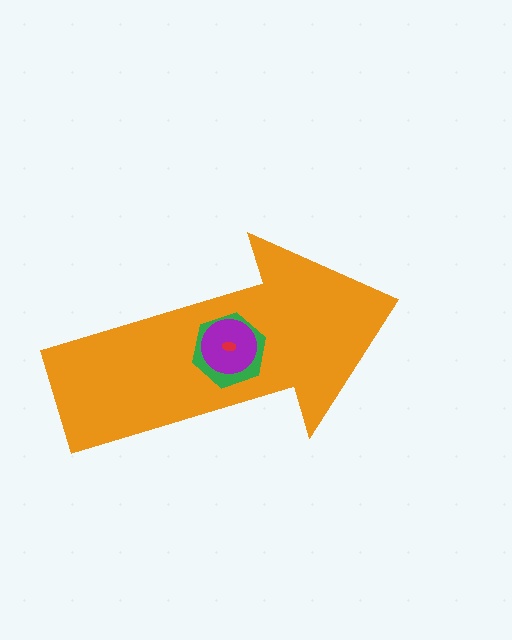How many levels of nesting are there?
4.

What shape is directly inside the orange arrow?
The green hexagon.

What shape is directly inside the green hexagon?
The purple circle.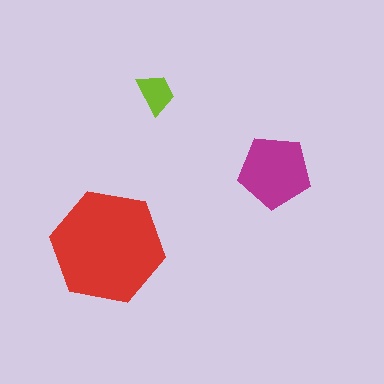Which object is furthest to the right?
The magenta pentagon is rightmost.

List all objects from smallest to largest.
The lime trapezoid, the magenta pentagon, the red hexagon.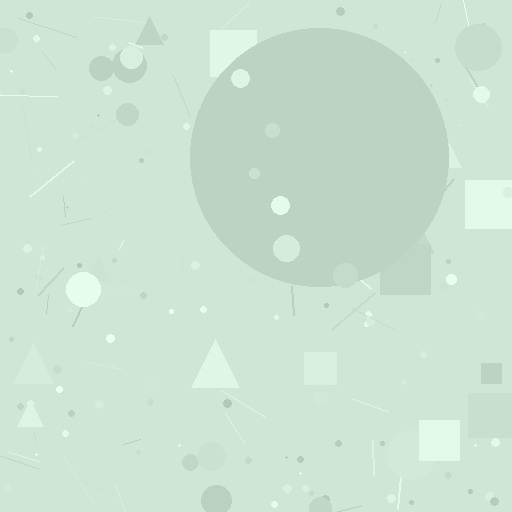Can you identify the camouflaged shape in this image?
The camouflaged shape is a circle.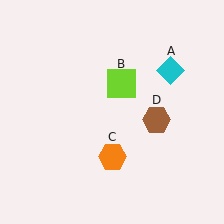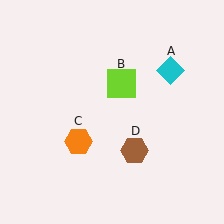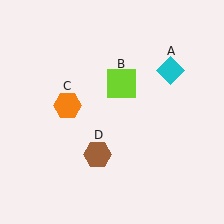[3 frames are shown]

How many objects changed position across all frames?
2 objects changed position: orange hexagon (object C), brown hexagon (object D).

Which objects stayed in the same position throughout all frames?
Cyan diamond (object A) and lime square (object B) remained stationary.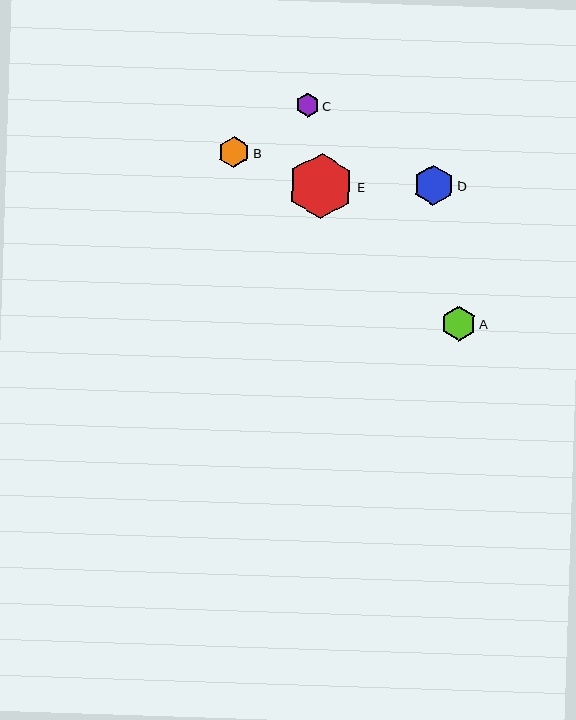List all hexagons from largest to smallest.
From largest to smallest: E, D, A, B, C.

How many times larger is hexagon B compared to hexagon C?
Hexagon B is approximately 1.3 times the size of hexagon C.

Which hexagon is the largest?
Hexagon E is the largest with a size of approximately 65 pixels.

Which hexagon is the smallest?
Hexagon C is the smallest with a size of approximately 24 pixels.